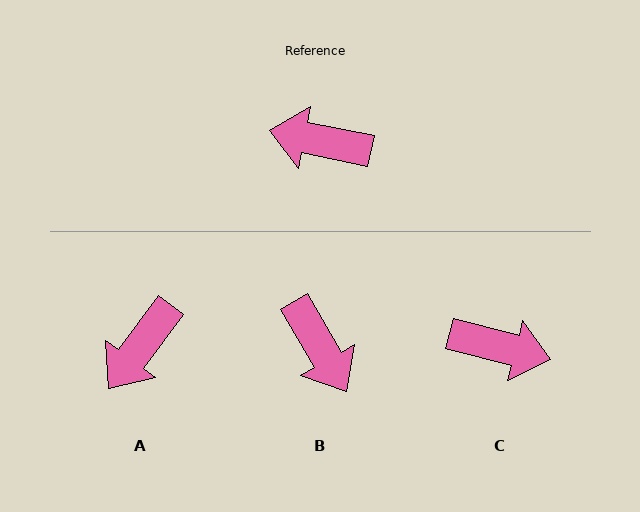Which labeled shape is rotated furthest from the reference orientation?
C, about 177 degrees away.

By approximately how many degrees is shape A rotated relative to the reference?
Approximately 65 degrees counter-clockwise.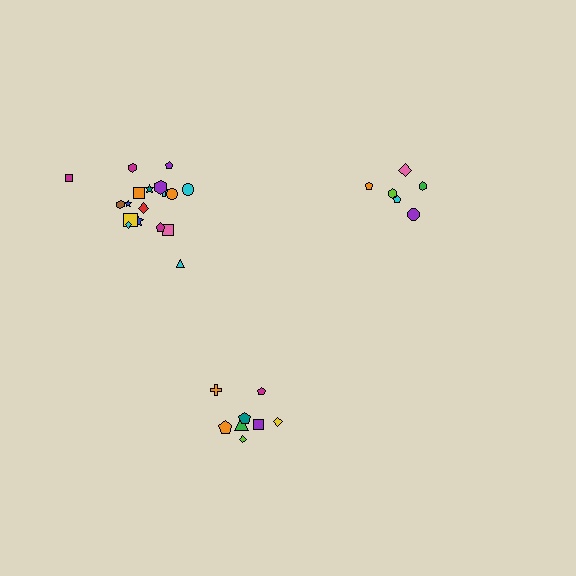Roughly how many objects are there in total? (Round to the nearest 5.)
Roughly 30 objects in total.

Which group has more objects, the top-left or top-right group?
The top-left group.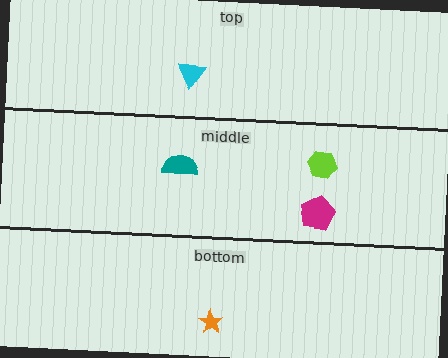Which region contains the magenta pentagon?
The middle region.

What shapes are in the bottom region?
The orange star.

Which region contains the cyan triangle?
The top region.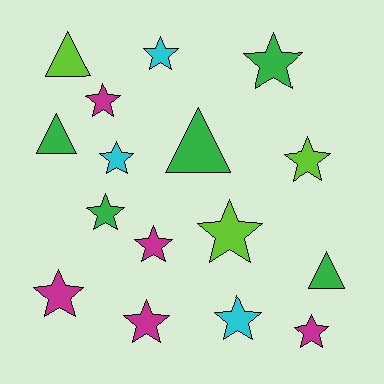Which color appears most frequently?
Magenta, with 5 objects.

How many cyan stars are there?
There are 3 cyan stars.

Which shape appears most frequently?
Star, with 12 objects.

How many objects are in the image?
There are 16 objects.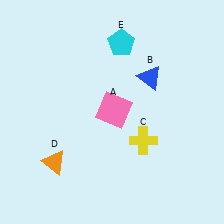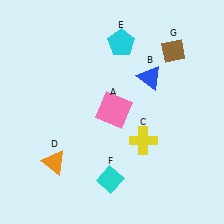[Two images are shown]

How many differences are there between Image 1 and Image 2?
There are 2 differences between the two images.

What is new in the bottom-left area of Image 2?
A cyan diamond (F) was added in the bottom-left area of Image 2.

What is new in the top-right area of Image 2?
A brown diamond (G) was added in the top-right area of Image 2.